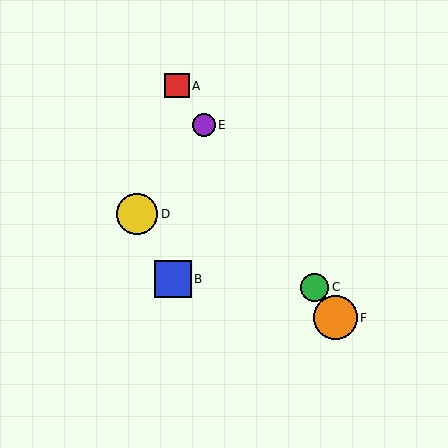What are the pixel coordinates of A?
Object A is at (177, 86).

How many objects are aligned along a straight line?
4 objects (A, C, E, F) are aligned along a straight line.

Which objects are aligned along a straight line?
Objects A, C, E, F are aligned along a straight line.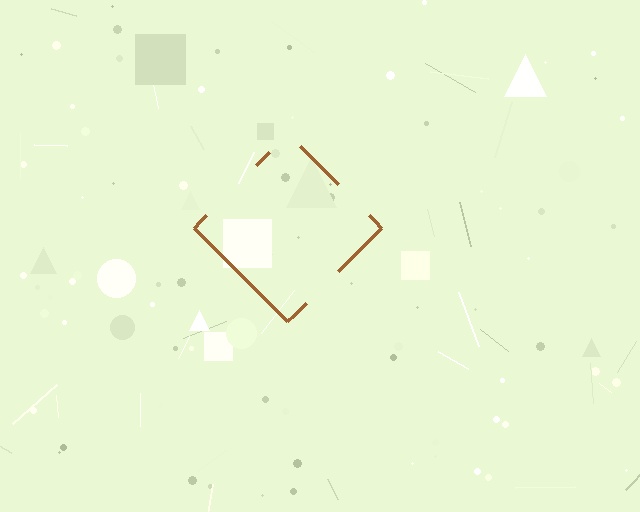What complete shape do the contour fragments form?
The contour fragments form a diamond.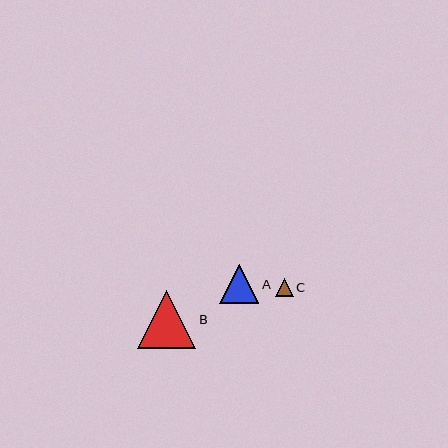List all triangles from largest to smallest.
From largest to smallest: B, A, C.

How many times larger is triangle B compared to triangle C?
Triangle B is approximately 3.3 times the size of triangle C.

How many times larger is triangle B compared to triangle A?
Triangle B is approximately 1.5 times the size of triangle A.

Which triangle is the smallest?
Triangle C is the smallest with a size of approximately 18 pixels.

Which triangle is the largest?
Triangle B is the largest with a size of approximately 58 pixels.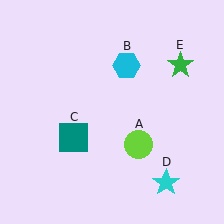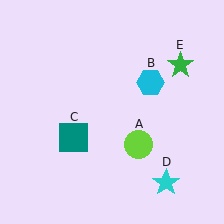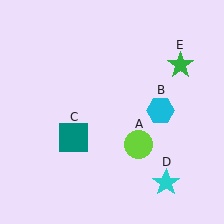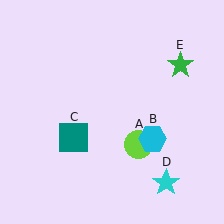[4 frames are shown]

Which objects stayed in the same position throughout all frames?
Lime circle (object A) and teal square (object C) and cyan star (object D) and green star (object E) remained stationary.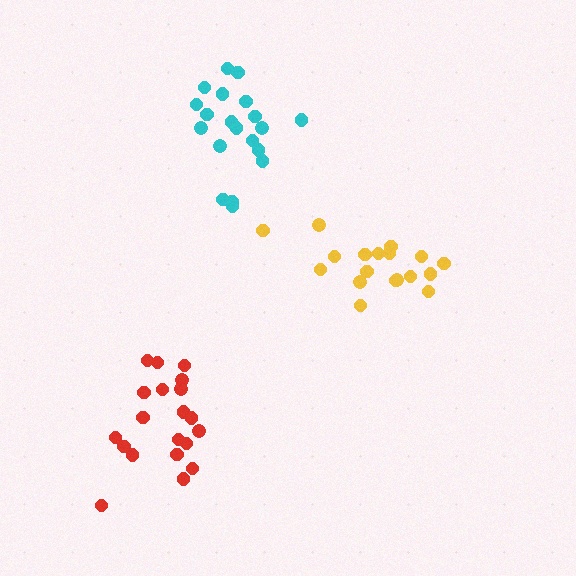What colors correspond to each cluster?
The clusters are colored: yellow, cyan, red.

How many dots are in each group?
Group 1: 18 dots, Group 2: 20 dots, Group 3: 20 dots (58 total).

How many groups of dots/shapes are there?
There are 3 groups.